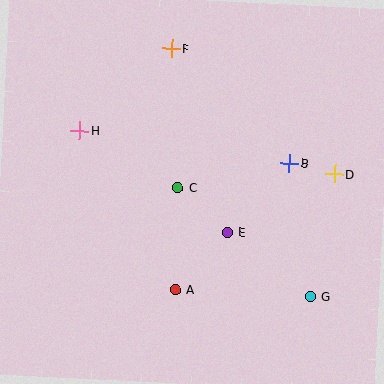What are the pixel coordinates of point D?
Point D is at (334, 174).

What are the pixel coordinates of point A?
Point A is at (175, 290).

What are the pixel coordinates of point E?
Point E is at (227, 232).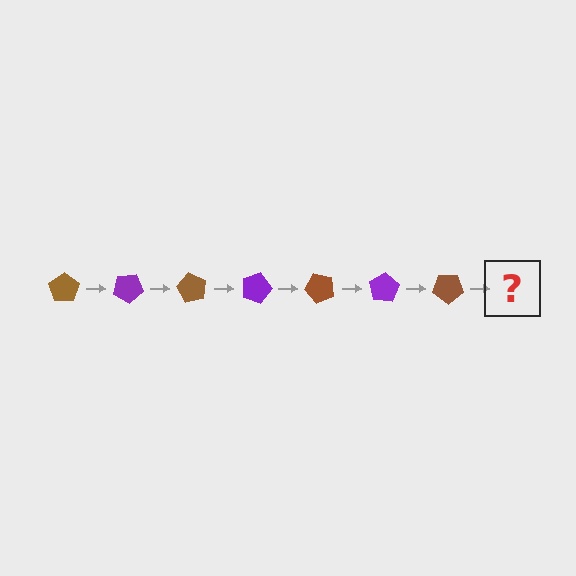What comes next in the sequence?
The next element should be a purple pentagon, rotated 210 degrees from the start.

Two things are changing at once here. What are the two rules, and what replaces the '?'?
The two rules are that it rotates 30 degrees each step and the color cycles through brown and purple. The '?' should be a purple pentagon, rotated 210 degrees from the start.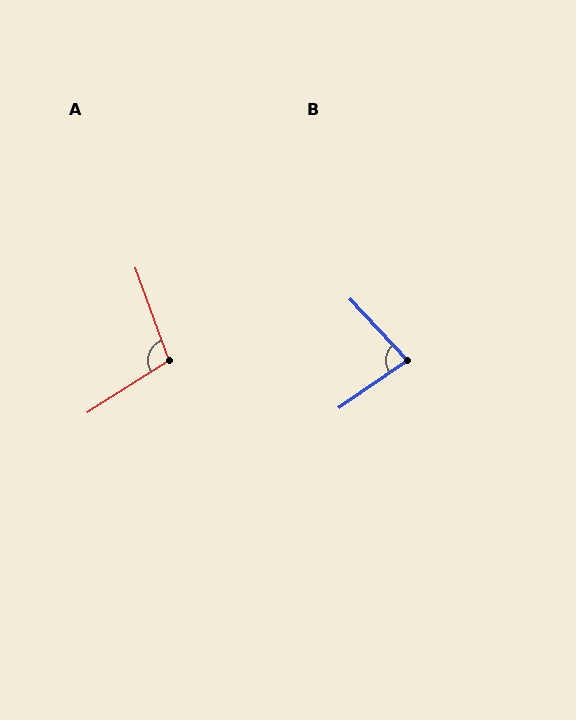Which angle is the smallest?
B, at approximately 82 degrees.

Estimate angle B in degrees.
Approximately 82 degrees.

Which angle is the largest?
A, at approximately 102 degrees.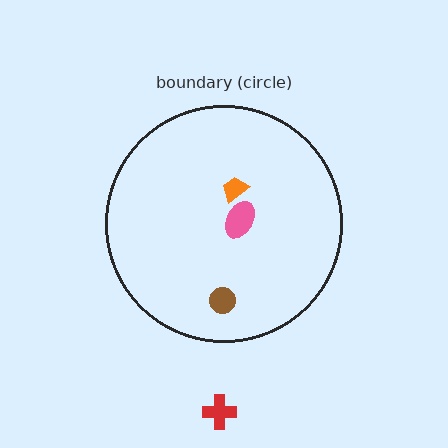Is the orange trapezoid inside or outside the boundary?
Inside.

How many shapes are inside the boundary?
3 inside, 1 outside.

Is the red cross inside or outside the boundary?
Outside.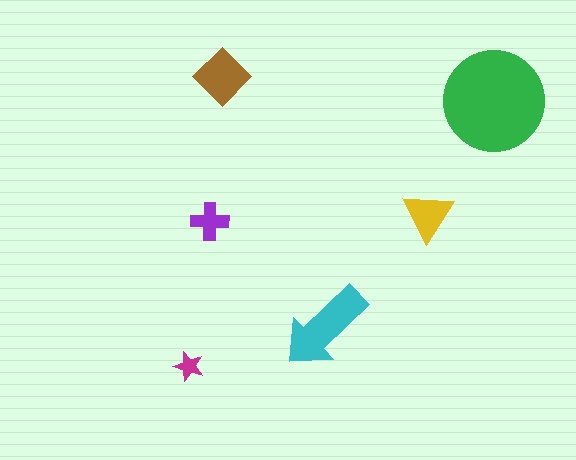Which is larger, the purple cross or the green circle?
The green circle.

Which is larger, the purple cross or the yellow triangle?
The yellow triangle.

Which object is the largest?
The green circle.